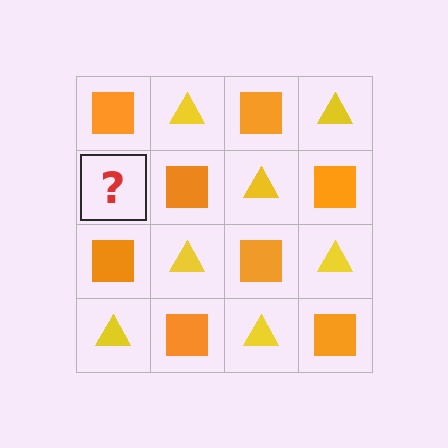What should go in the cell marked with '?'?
The missing cell should contain a yellow triangle.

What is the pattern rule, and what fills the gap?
The rule is that it alternates orange square and yellow triangle in a checkerboard pattern. The gap should be filled with a yellow triangle.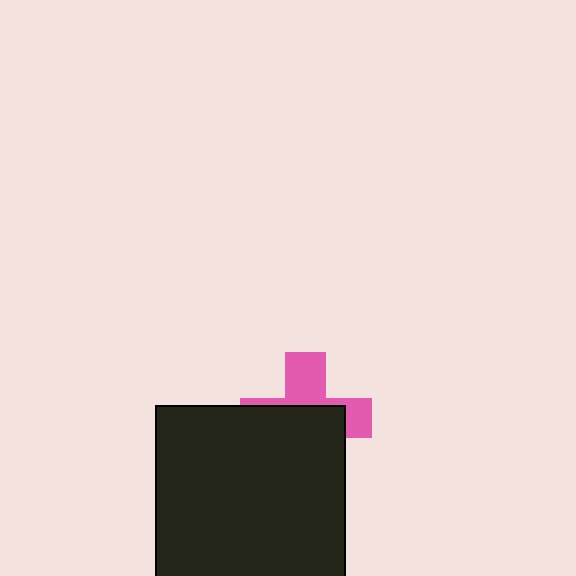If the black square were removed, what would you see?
You would see the complete pink cross.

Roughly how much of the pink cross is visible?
A small part of it is visible (roughly 42%).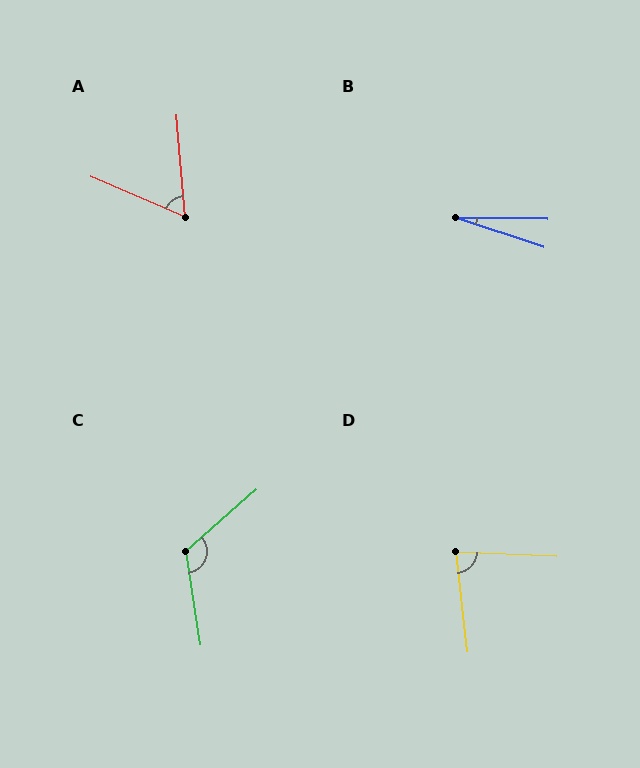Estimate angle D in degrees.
Approximately 81 degrees.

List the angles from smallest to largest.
B (17°), A (62°), D (81°), C (123°).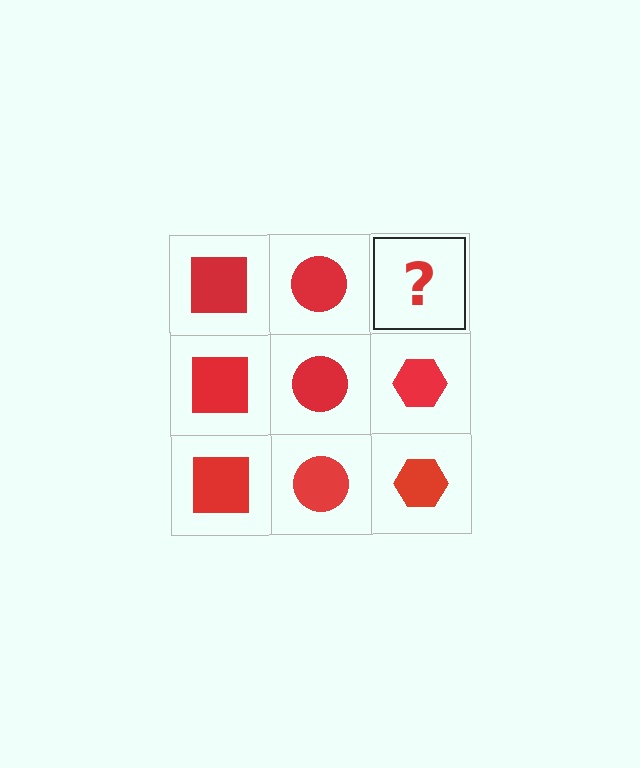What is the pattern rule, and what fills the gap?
The rule is that each column has a consistent shape. The gap should be filled with a red hexagon.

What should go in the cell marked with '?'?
The missing cell should contain a red hexagon.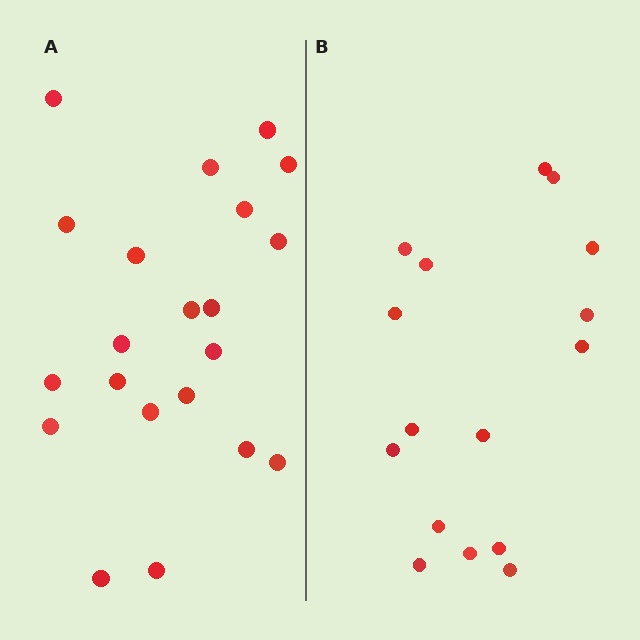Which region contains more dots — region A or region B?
Region A (the left region) has more dots.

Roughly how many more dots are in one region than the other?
Region A has about 5 more dots than region B.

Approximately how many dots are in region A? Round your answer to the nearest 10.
About 20 dots. (The exact count is 21, which rounds to 20.)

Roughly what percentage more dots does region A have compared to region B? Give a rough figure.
About 30% more.